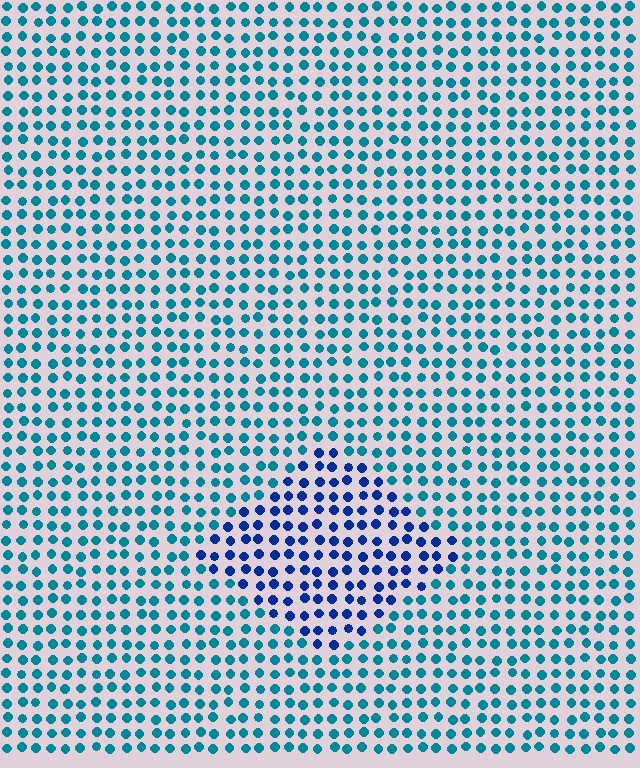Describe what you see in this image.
The image is filled with small teal elements in a uniform arrangement. A diamond-shaped region is visible where the elements are tinted to a slightly different hue, forming a subtle color boundary.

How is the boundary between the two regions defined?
The boundary is defined purely by a slight shift in hue (about 36 degrees). Spacing, size, and orientation are identical on both sides.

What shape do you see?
I see a diamond.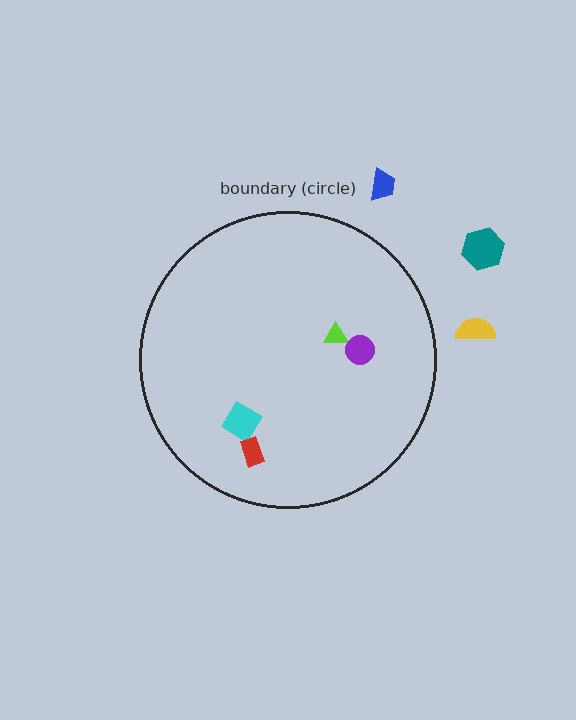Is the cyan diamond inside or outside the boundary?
Inside.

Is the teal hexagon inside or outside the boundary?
Outside.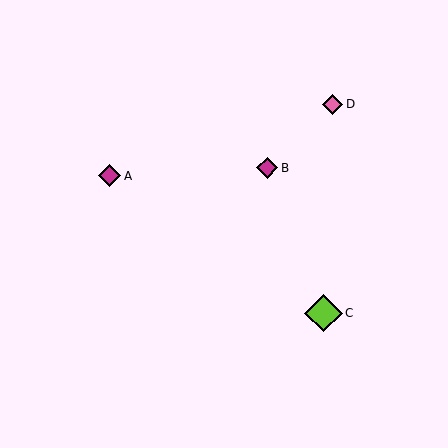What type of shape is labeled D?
Shape D is a pink diamond.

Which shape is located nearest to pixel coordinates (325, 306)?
The lime diamond (labeled C) at (324, 313) is nearest to that location.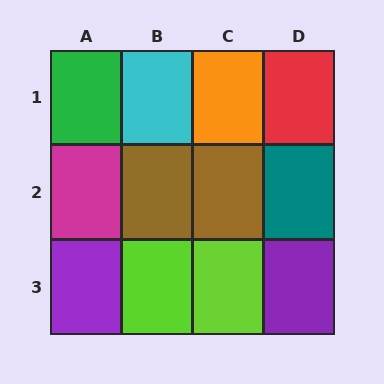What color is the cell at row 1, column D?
Red.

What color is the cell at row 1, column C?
Orange.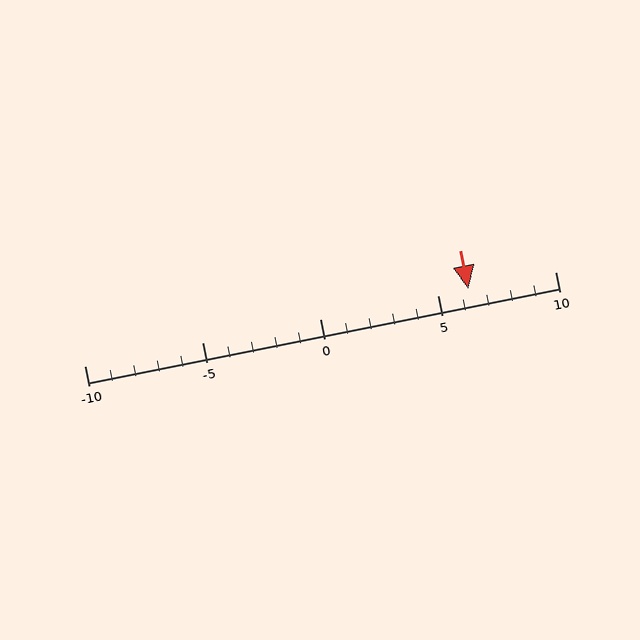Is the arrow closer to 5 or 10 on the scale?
The arrow is closer to 5.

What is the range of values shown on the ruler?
The ruler shows values from -10 to 10.